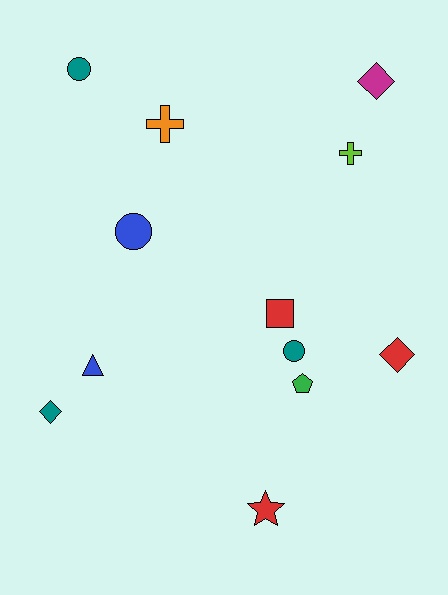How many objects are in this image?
There are 12 objects.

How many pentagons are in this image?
There is 1 pentagon.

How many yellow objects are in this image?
There are no yellow objects.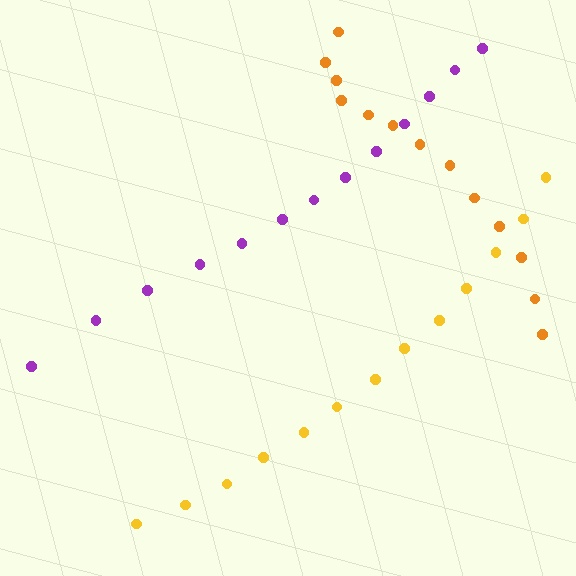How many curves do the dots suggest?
There are 3 distinct paths.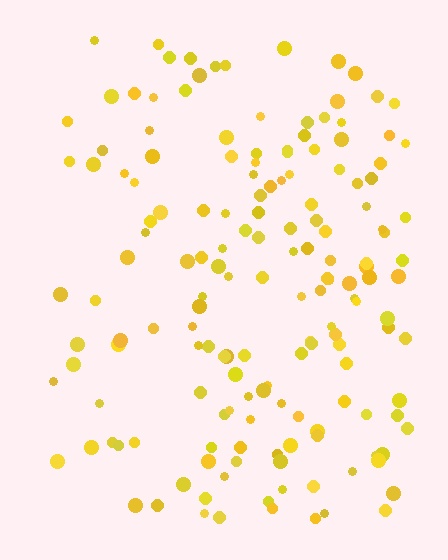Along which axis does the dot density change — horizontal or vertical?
Horizontal.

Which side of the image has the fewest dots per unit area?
The left.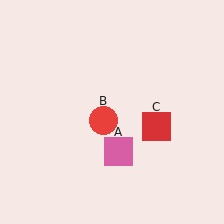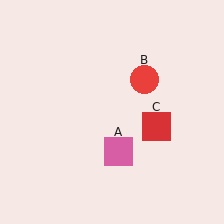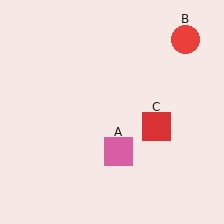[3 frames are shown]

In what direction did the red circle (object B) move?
The red circle (object B) moved up and to the right.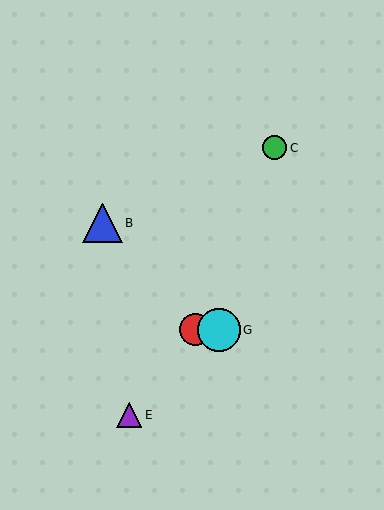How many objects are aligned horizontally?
4 objects (A, D, F, G) are aligned horizontally.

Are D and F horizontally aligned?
Yes, both are at y≈330.